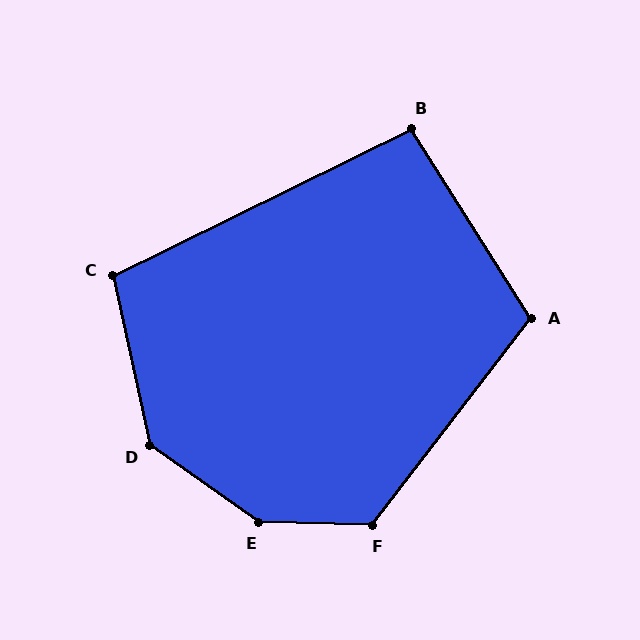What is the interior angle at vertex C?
Approximately 104 degrees (obtuse).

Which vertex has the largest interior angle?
E, at approximately 146 degrees.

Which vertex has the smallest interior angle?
B, at approximately 96 degrees.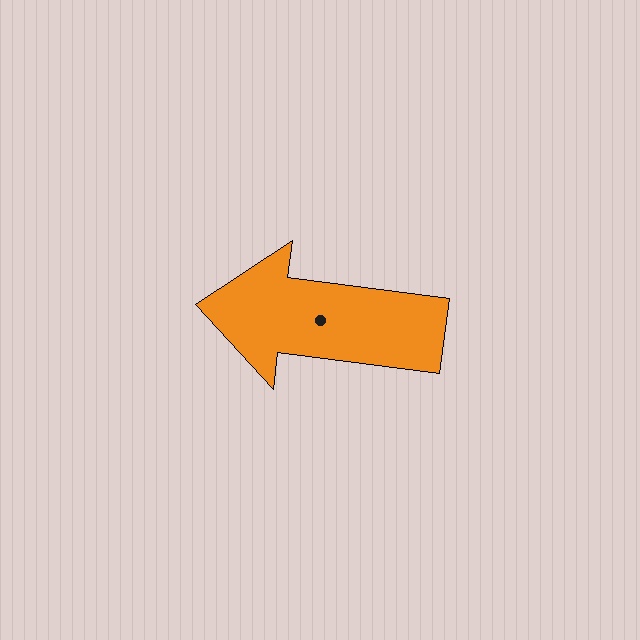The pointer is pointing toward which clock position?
Roughly 9 o'clock.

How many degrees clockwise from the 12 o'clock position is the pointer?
Approximately 277 degrees.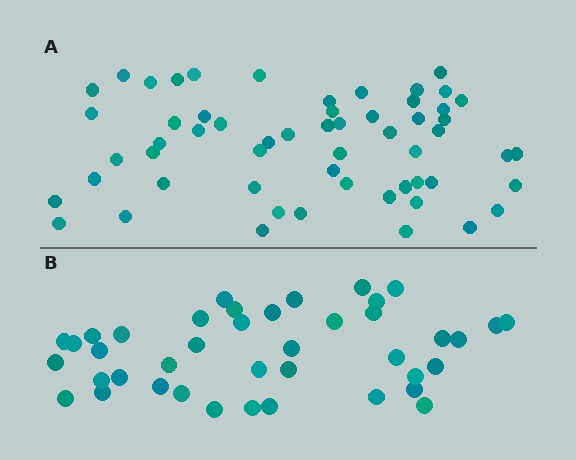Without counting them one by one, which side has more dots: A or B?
Region A (the top region) has more dots.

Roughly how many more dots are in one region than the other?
Region A has approximately 15 more dots than region B.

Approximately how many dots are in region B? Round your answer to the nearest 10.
About 40 dots. (The exact count is 41, which rounds to 40.)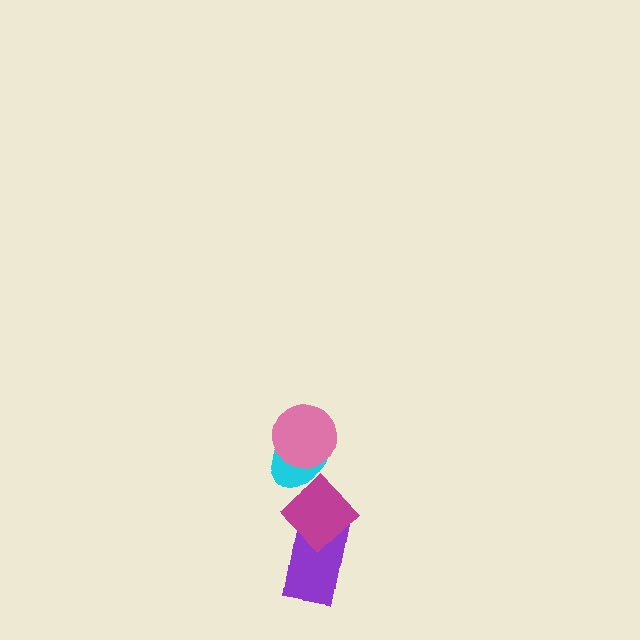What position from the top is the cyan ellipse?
The cyan ellipse is 2nd from the top.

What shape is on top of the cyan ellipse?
The pink circle is on top of the cyan ellipse.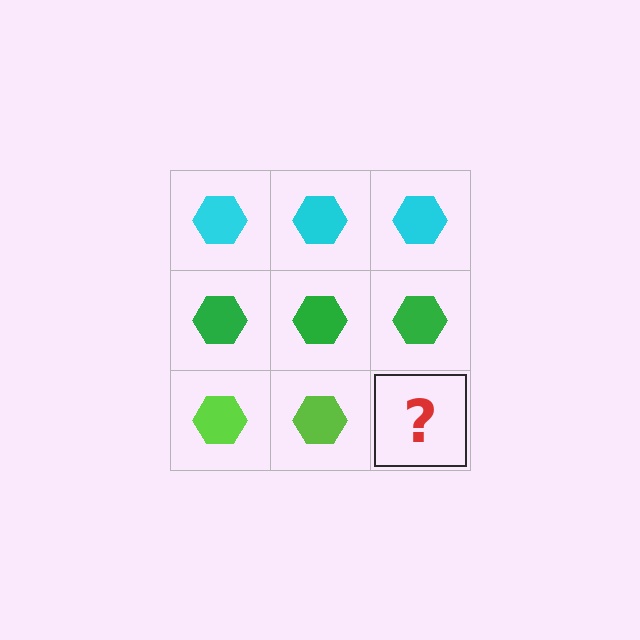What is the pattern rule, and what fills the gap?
The rule is that each row has a consistent color. The gap should be filled with a lime hexagon.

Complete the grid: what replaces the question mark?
The question mark should be replaced with a lime hexagon.